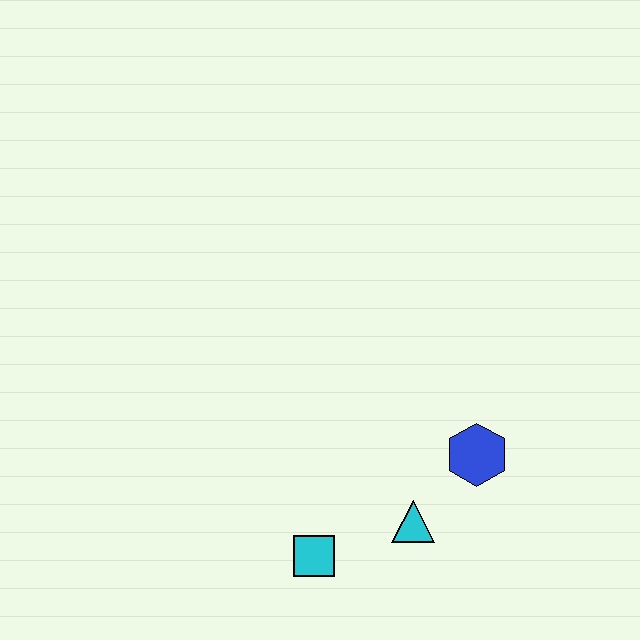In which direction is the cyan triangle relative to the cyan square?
The cyan triangle is to the right of the cyan square.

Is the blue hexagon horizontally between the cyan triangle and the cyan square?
No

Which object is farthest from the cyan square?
The blue hexagon is farthest from the cyan square.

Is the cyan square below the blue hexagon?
Yes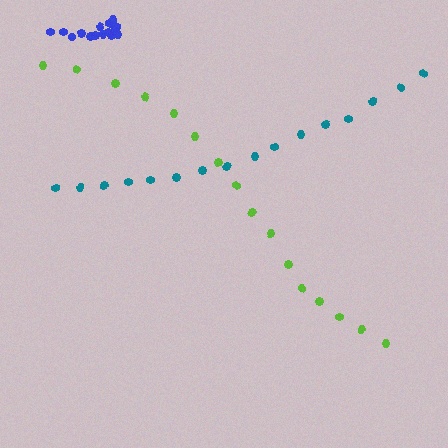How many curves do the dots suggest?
There are 3 distinct paths.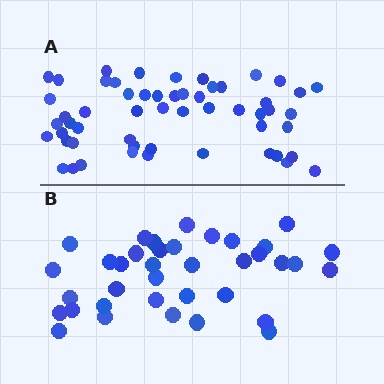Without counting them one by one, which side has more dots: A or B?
Region A (the top region) has more dots.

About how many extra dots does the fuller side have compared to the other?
Region A has approximately 20 more dots than region B.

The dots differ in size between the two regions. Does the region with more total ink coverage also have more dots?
No. Region B has more total ink coverage because its dots are larger, but region A actually contains more individual dots. Total area can be misleading — the number of items is what matters here.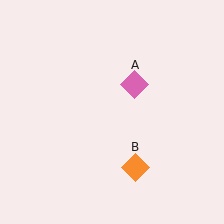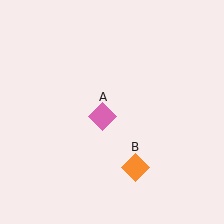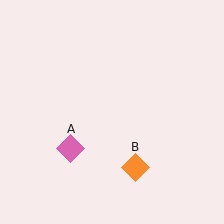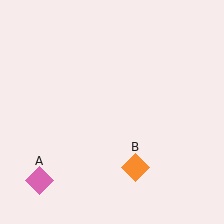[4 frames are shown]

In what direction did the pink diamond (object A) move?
The pink diamond (object A) moved down and to the left.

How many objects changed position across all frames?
1 object changed position: pink diamond (object A).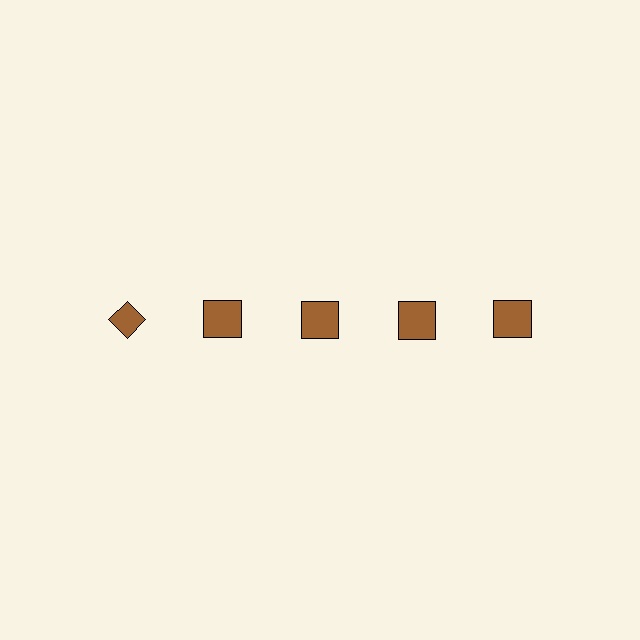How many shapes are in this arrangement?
There are 5 shapes arranged in a grid pattern.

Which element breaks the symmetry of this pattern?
The brown diamond in the top row, leftmost column breaks the symmetry. All other shapes are brown squares.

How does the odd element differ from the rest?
It has a different shape: diamond instead of square.